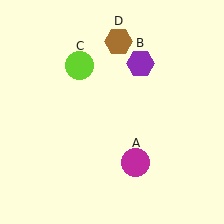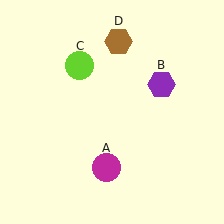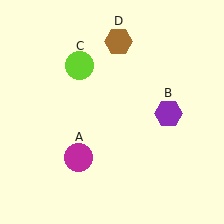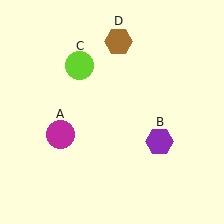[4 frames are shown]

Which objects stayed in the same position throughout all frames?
Lime circle (object C) and brown hexagon (object D) remained stationary.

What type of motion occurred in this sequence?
The magenta circle (object A), purple hexagon (object B) rotated clockwise around the center of the scene.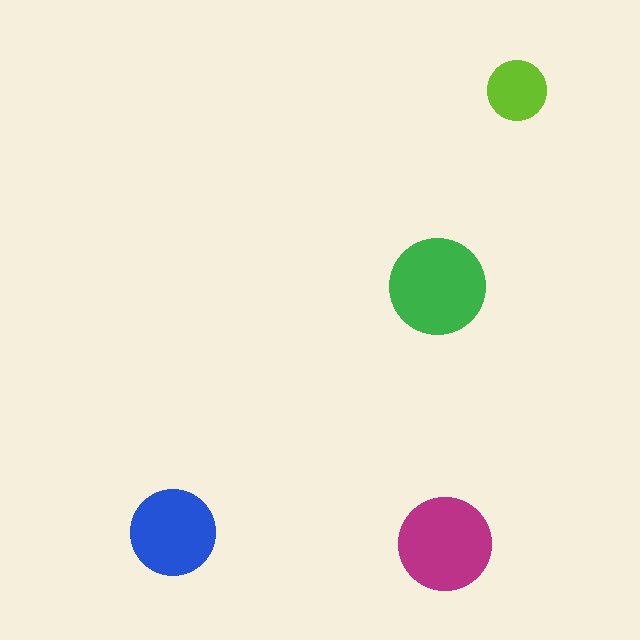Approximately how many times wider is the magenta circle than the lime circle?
About 1.5 times wider.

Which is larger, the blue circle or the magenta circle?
The magenta one.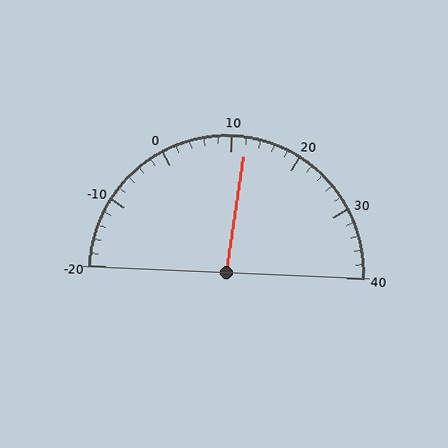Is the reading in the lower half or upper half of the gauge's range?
The reading is in the upper half of the range (-20 to 40).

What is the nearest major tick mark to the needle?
The nearest major tick mark is 10.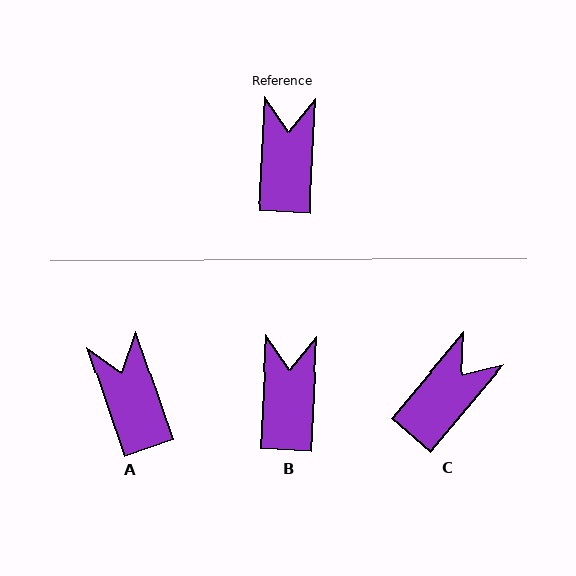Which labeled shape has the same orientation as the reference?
B.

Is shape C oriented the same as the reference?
No, it is off by about 37 degrees.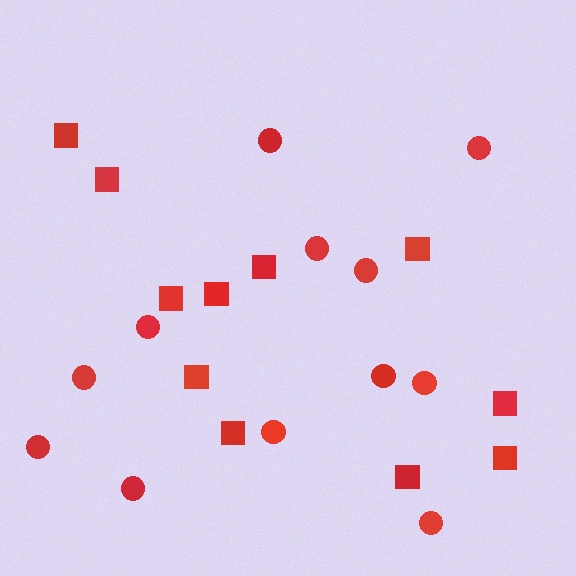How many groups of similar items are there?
There are 2 groups: one group of squares (11) and one group of circles (12).